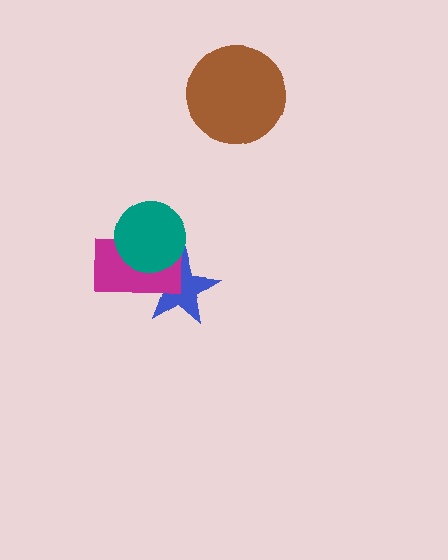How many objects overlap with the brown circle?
0 objects overlap with the brown circle.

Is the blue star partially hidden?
Yes, it is partially covered by another shape.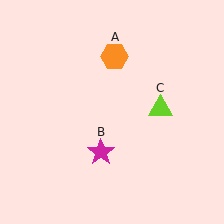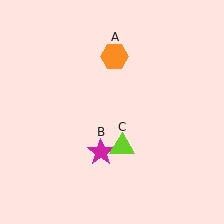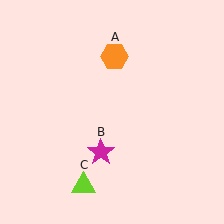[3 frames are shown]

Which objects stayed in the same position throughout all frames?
Orange hexagon (object A) and magenta star (object B) remained stationary.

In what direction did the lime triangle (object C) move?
The lime triangle (object C) moved down and to the left.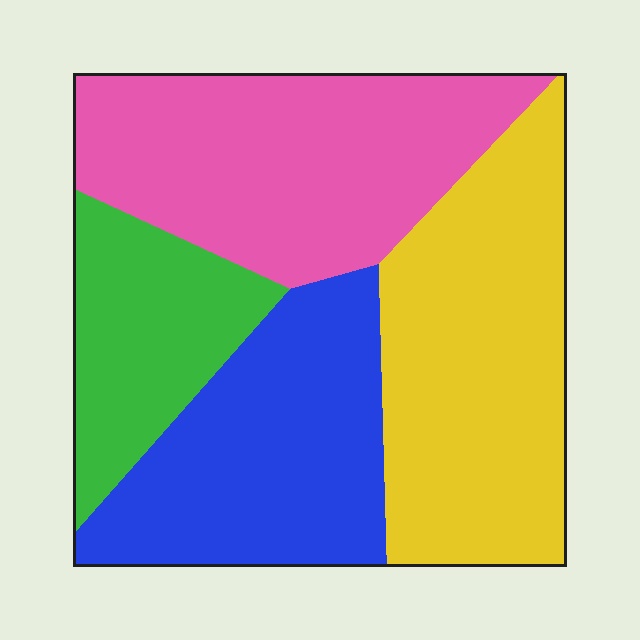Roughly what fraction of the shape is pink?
Pink covers roughly 30% of the shape.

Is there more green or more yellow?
Yellow.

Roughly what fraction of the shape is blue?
Blue takes up between a sixth and a third of the shape.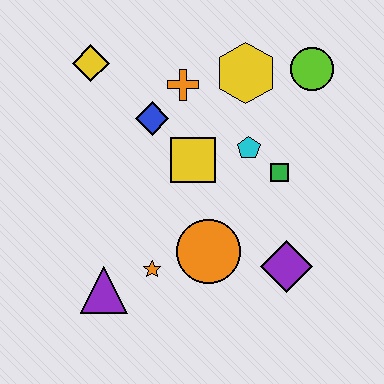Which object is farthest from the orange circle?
The yellow diamond is farthest from the orange circle.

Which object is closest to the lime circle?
The yellow hexagon is closest to the lime circle.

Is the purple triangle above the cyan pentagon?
No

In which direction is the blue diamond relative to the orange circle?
The blue diamond is above the orange circle.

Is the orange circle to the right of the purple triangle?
Yes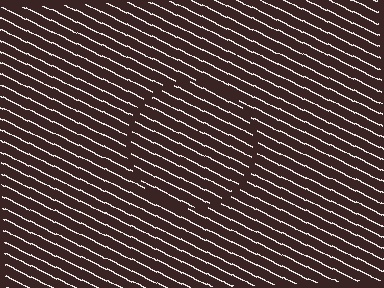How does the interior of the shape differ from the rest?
The interior of the shape contains the same grating, shifted by half a period — the contour is defined by the phase discontinuity where line-ends from the inner and outer gratings abut.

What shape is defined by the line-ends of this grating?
An illusory circle. The interior of the shape contains the same grating, shifted by half a period — the contour is defined by the phase discontinuity where line-ends from the inner and outer gratings abut.